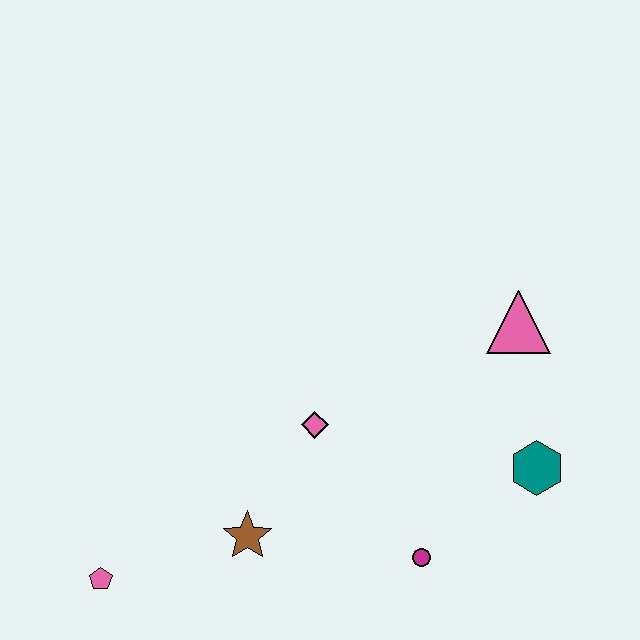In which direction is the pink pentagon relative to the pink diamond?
The pink pentagon is to the left of the pink diamond.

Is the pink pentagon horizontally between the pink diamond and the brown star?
No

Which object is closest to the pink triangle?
The teal hexagon is closest to the pink triangle.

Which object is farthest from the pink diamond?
The pink pentagon is farthest from the pink diamond.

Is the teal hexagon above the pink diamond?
No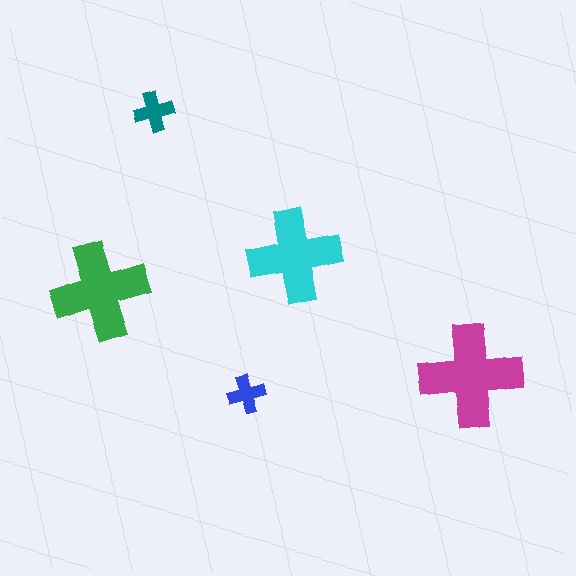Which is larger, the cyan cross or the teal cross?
The cyan one.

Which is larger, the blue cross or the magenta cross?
The magenta one.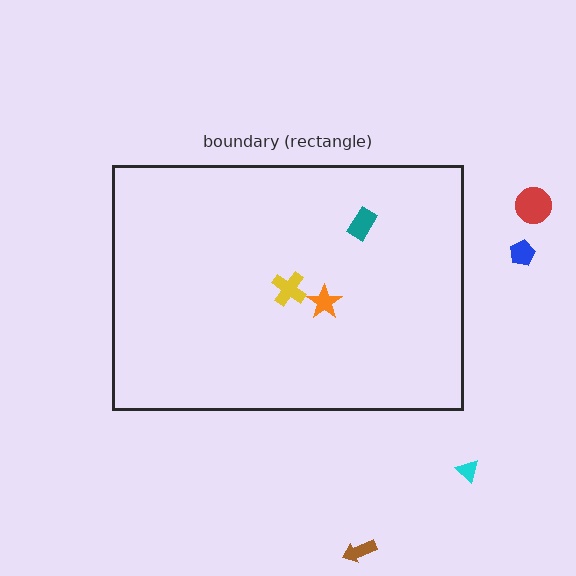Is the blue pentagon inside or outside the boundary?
Outside.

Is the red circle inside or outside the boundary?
Outside.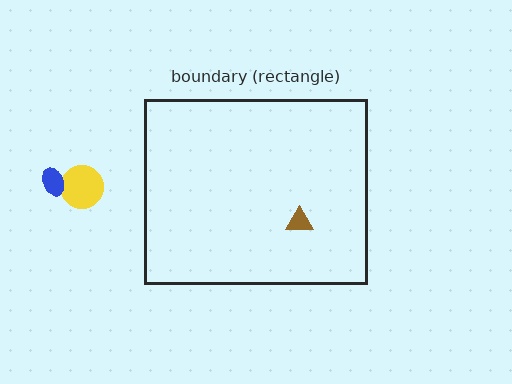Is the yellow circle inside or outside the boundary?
Outside.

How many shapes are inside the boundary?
1 inside, 2 outside.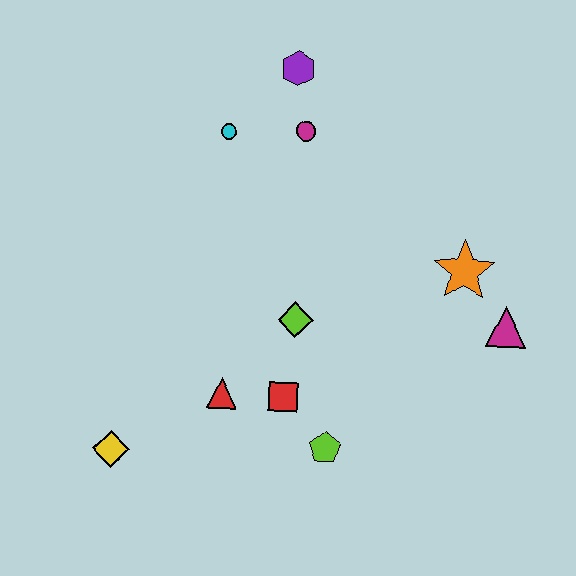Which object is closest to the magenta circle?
The purple hexagon is closest to the magenta circle.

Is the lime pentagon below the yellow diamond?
No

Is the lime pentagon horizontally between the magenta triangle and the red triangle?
Yes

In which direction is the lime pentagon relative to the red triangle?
The lime pentagon is to the right of the red triangle.